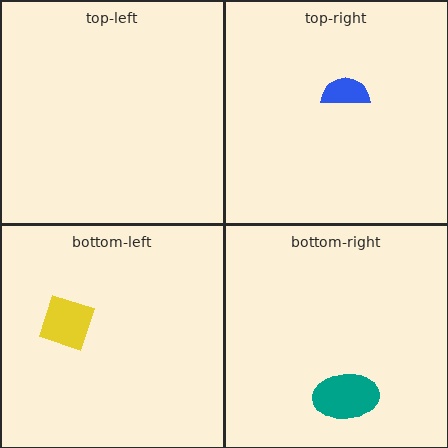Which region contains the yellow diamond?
The bottom-left region.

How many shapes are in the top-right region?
1.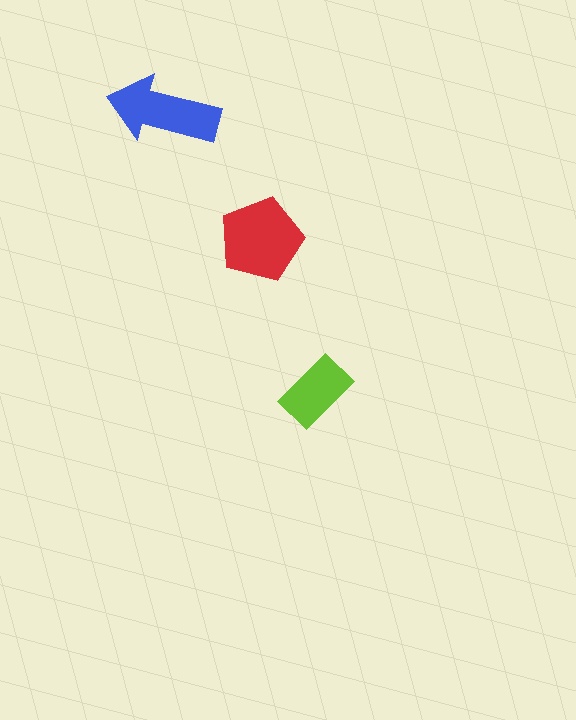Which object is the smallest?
The lime rectangle.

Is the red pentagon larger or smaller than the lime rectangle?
Larger.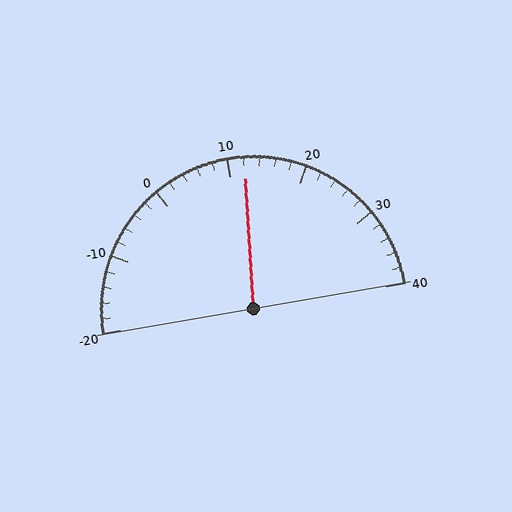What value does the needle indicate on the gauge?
The needle indicates approximately 12.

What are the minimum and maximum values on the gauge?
The gauge ranges from -20 to 40.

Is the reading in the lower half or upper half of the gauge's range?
The reading is in the upper half of the range (-20 to 40).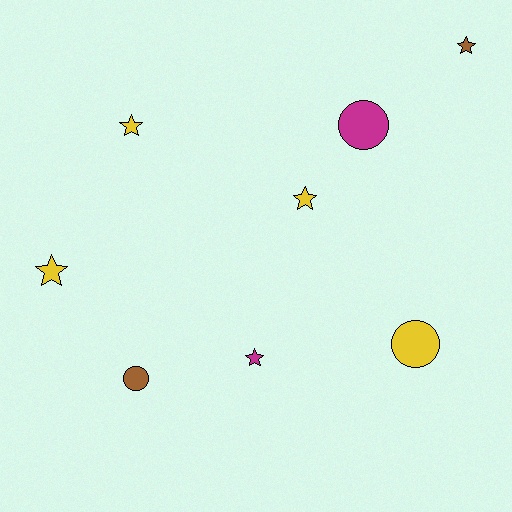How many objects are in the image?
There are 8 objects.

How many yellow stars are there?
There are 3 yellow stars.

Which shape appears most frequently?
Star, with 5 objects.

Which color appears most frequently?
Yellow, with 4 objects.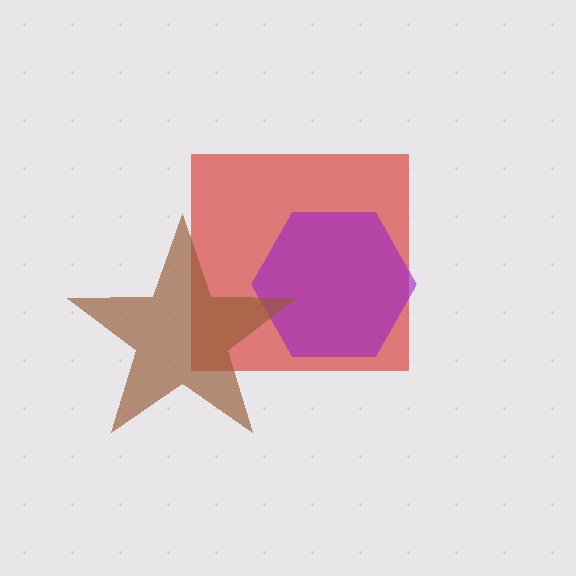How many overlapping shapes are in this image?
There are 3 overlapping shapes in the image.